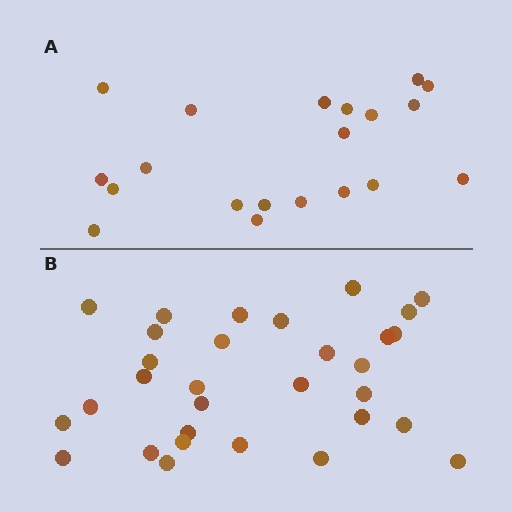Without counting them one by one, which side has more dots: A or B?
Region B (the bottom region) has more dots.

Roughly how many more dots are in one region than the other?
Region B has roughly 12 or so more dots than region A.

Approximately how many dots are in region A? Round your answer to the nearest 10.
About 20 dots.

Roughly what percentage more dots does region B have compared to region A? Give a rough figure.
About 55% more.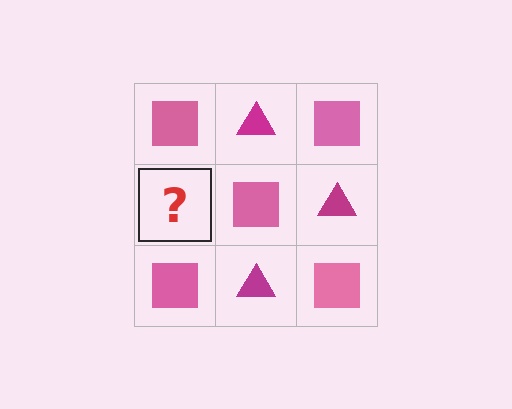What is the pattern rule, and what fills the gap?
The rule is that it alternates pink square and magenta triangle in a checkerboard pattern. The gap should be filled with a magenta triangle.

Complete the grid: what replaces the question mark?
The question mark should be replaced with a magenta triangle.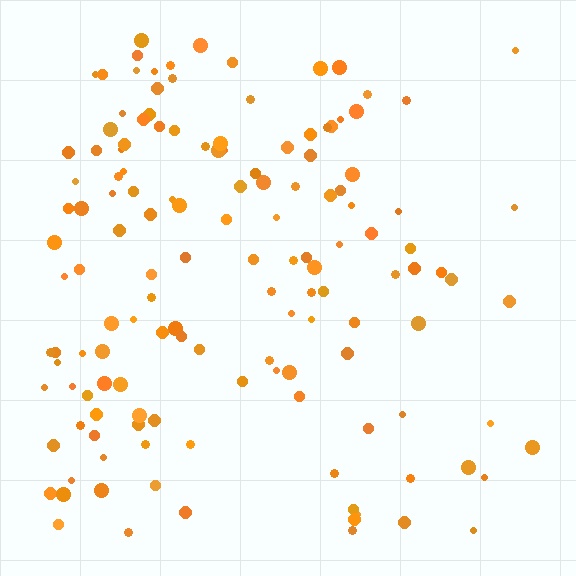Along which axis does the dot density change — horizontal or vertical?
Horizontal.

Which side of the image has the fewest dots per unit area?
The right.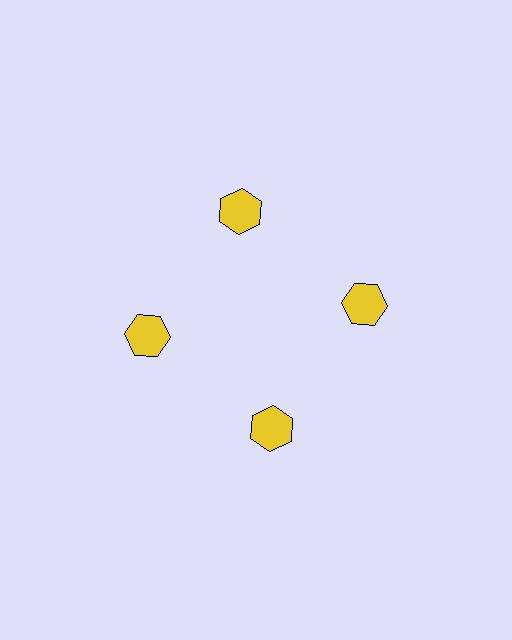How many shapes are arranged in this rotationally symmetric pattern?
There are 4 shapes, arranged in 4 groups of 1.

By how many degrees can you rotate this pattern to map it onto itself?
The pattern maps onto itself every 90 degrees of rotation.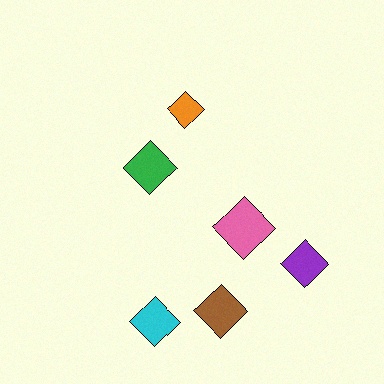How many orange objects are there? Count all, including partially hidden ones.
There is 1 orange object.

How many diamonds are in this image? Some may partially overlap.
There are 6 diamonds.